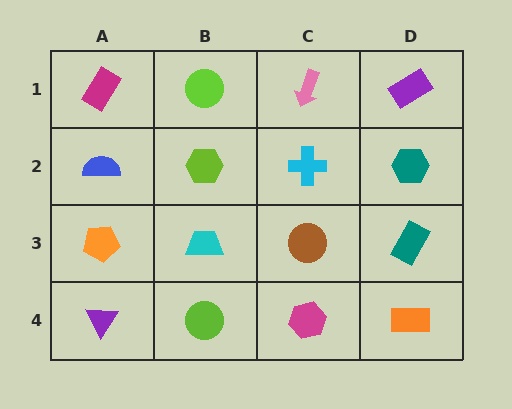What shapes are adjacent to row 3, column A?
A blue semicircle (row 2, column A), a purple triangle (row 4, column A), a cyan trapezoid (row 3, column B).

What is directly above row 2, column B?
A lime circle.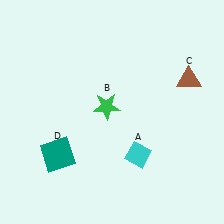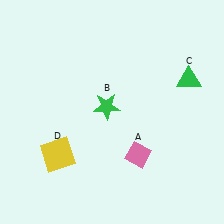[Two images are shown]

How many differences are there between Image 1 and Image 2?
There are 3 differences between the two images.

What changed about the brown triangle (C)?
In Image 1, C is brown. In Image 2, it changed to green.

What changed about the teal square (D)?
In Image 1, D is teal. In Image 2, it changed to yellow.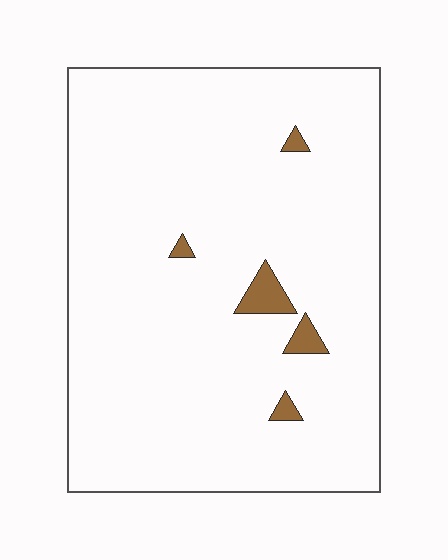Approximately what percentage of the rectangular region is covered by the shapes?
Approximately 5%.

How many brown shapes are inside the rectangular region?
5.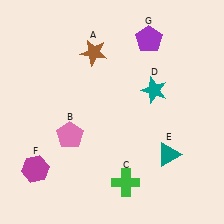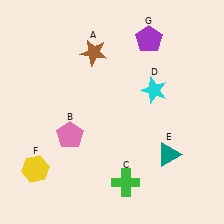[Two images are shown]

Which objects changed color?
D changed from teal to cyan. F changed from magenta to yellow.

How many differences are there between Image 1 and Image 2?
There are 2 differences between the two images.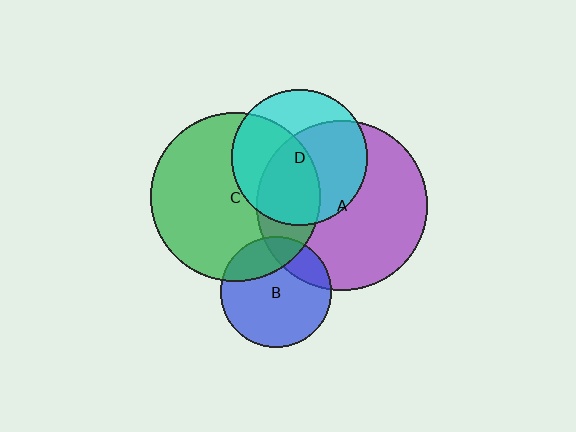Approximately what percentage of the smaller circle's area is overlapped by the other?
Approximately 25%.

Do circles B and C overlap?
Yes.